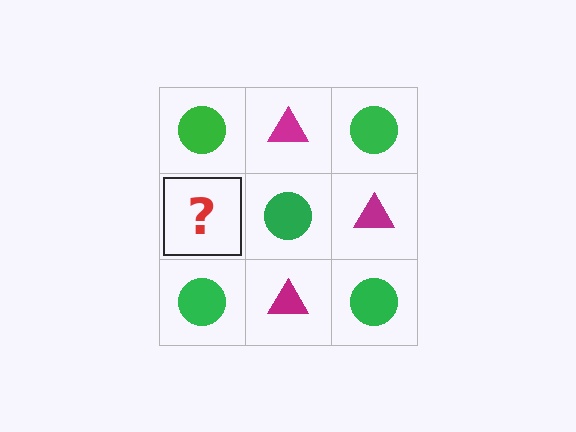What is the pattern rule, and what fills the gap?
The rule is that it alternates green circle and magenta triangle in a checkerboard pattern. The gap should be filled with a magenta triangle.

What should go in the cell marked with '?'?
The missing cell should contain a magenta triangle.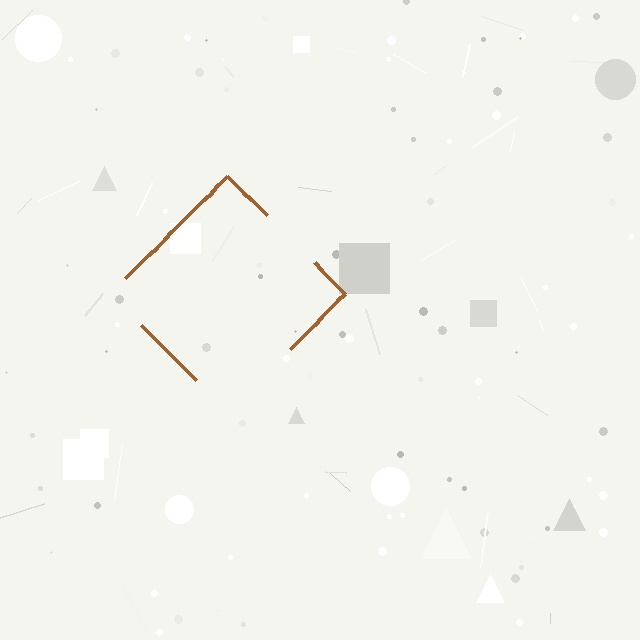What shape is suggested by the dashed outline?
The dashed outline suggests a diamond.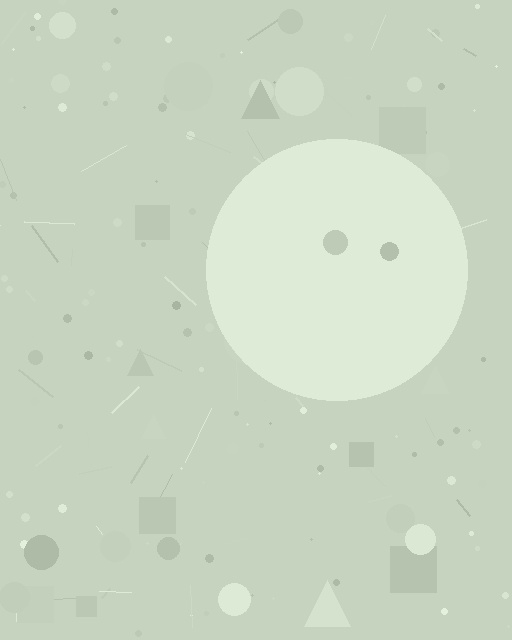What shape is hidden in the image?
A circle is hidden in the image.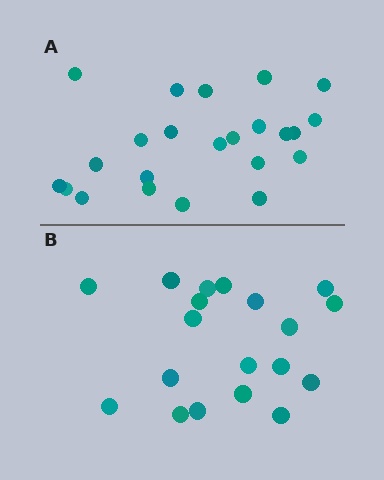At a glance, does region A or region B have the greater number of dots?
Region A (the top region) has more dots.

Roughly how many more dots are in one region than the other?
Region A has about 4 more dots than region B.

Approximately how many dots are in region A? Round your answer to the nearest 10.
About 20 dots. (The exact count is 23, which rounds to 20.)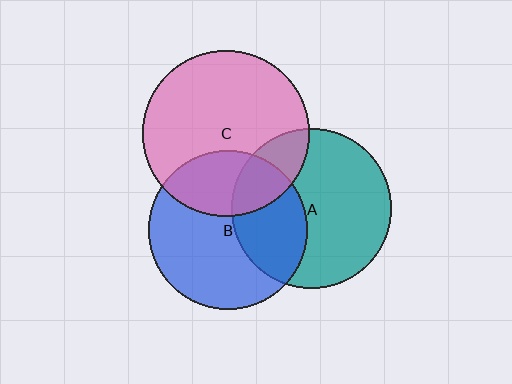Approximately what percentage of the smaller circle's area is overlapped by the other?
Approximately 35%.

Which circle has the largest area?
Circle C (pink).